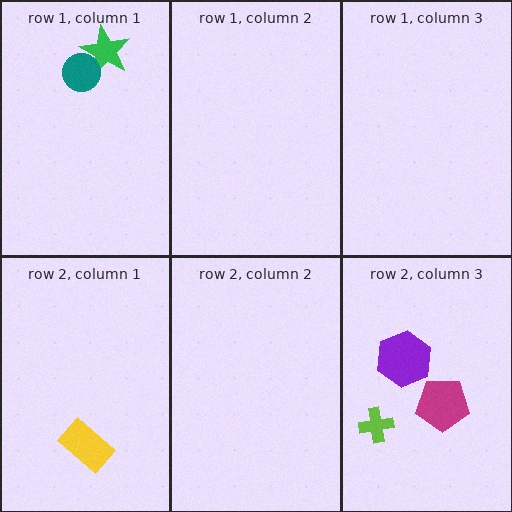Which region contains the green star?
The row 1, column 1 region.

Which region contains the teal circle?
The row 1, column 1 region.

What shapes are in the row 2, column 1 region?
The yellow rectangle.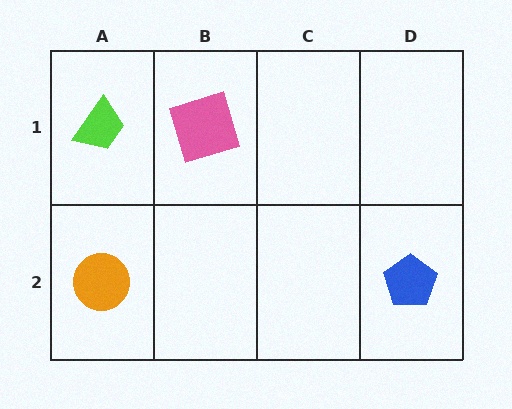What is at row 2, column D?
A blue pentagon.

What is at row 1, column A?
A lime trapezoid.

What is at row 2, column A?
An orange circle.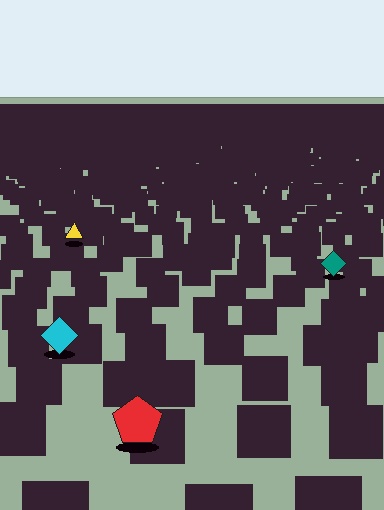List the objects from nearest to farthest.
From nearest to farthest: the red pentagon, the cyan diamond, the teal diamond, the yellow triangle.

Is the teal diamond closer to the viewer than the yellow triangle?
Yes. The teal diamond is closer — you can tell from the texture gradient: the ground texture is coarser near it.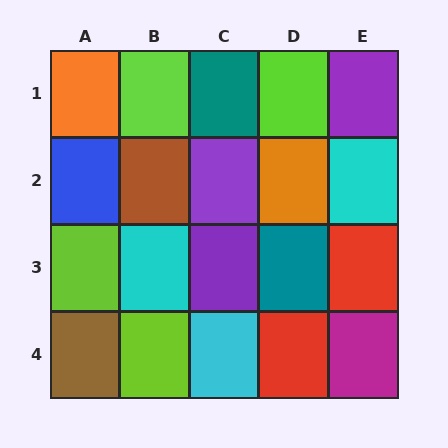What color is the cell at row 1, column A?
Orange.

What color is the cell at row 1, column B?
Lime.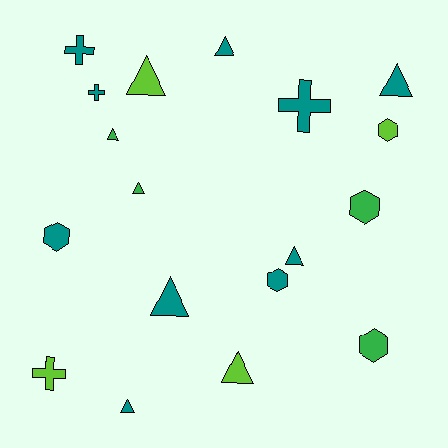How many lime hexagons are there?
There is 1 lime hexagon.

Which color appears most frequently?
Teal, with 10 objects.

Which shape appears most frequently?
Triangle, with 9 objects.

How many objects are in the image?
There are 18 objects.